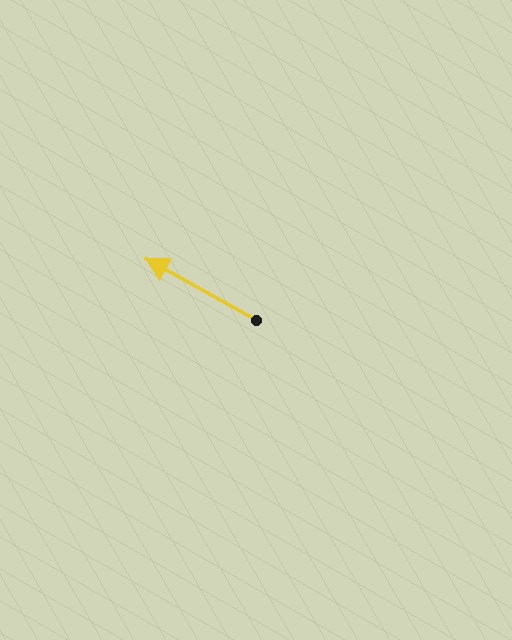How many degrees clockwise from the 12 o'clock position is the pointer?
Approximately 299 degrees.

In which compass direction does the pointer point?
Northwest.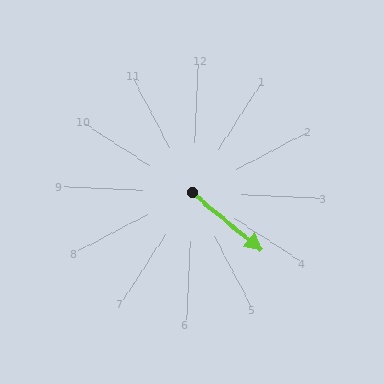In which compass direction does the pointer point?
Southeast.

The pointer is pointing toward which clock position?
Roughly 4 o'clock.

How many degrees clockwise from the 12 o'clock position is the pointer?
Approximately 127 degrees.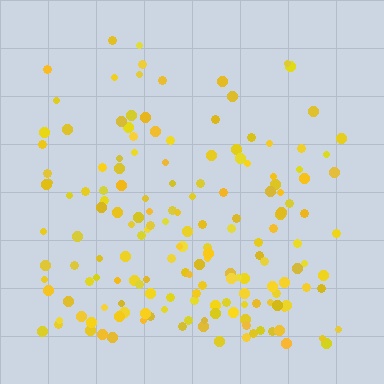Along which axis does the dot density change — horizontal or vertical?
Vertical.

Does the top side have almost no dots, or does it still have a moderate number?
Still a moderate number, just noticeably fewer than the bottom.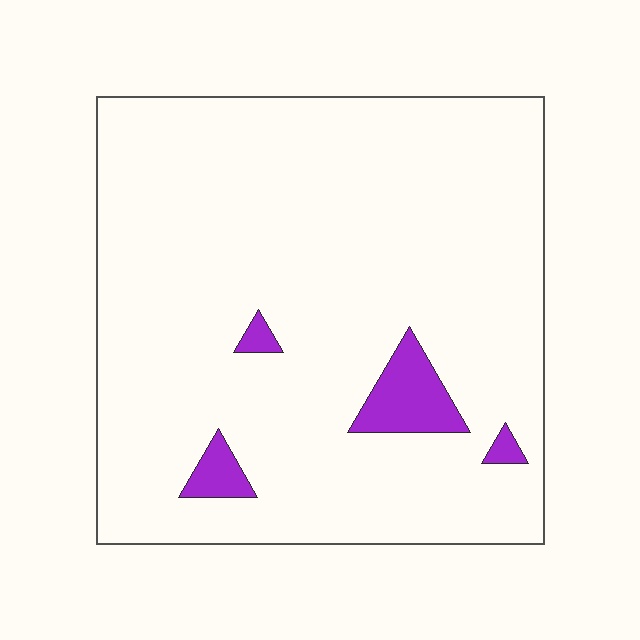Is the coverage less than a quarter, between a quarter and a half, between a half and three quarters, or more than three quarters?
Less than a quarter.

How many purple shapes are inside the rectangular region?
4.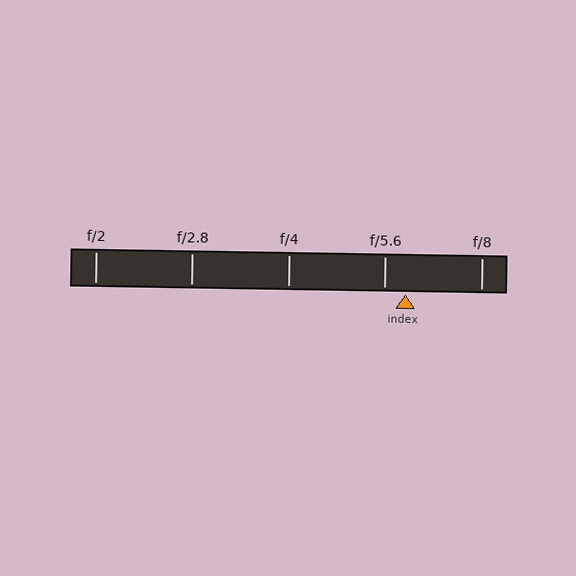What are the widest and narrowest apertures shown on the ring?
The widest aperture shown is f/2 and the narrowest is f/8.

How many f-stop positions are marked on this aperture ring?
There are 5 f-stop positions marked.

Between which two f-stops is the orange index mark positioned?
The index mark is between f/5.6 and f/8.